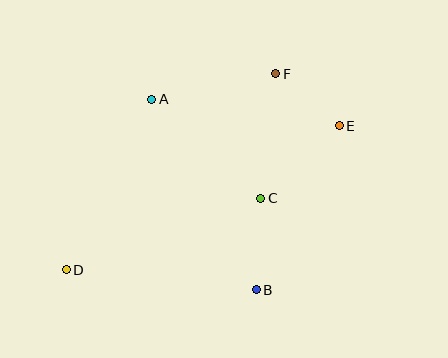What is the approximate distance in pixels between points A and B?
The distance between A and B is approximately 217 pixels.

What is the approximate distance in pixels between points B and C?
The distance between B and C is approximately 91 pixels.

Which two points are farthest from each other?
Points D and E are farthest from each other.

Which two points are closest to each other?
Points E and F are closest to each other.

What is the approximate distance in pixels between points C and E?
The distance between C and E is approximately 107 pixels.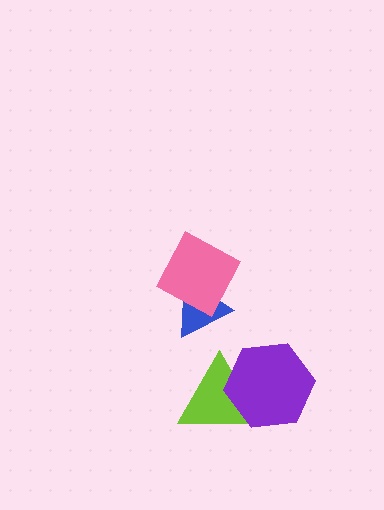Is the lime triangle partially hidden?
Yes, it is partially covered by another shape.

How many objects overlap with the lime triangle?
1 object overlaps with the lime triangle.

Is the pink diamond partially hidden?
No, no other shape covers it.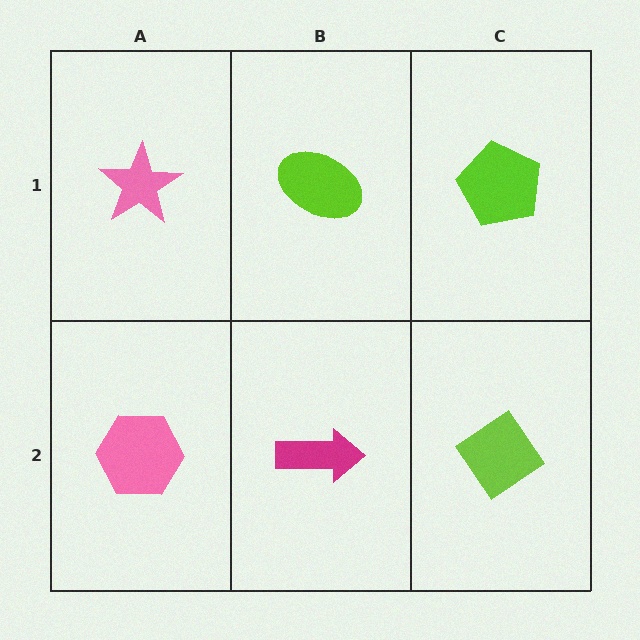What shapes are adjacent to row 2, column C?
A lime pentagon (row 1, column C), a magenta arrow (row 2, column B).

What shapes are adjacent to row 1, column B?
A magenta arrow (row 2, column B), a pink star (row 1, column A), a lime pentagon (row 1, column C).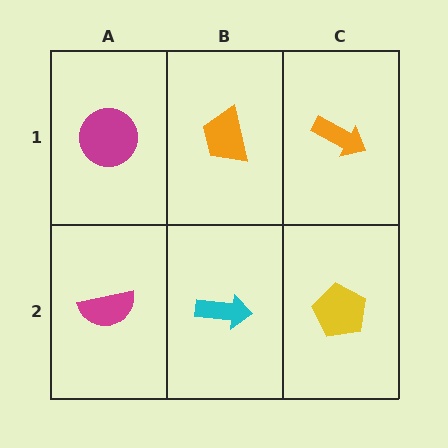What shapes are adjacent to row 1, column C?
A yellow pentagon (row 2, column C), an orange trapezoid (row 1, column B).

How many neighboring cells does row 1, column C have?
2.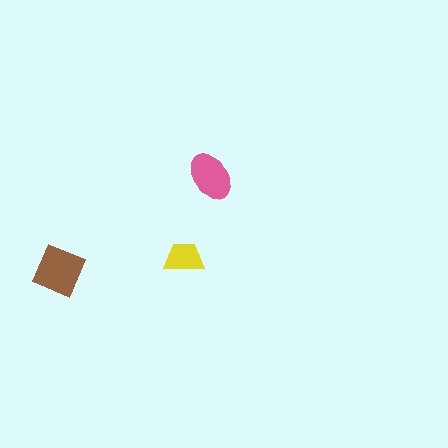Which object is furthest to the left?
The brown diamond is leftmost.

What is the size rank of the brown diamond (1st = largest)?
1st.